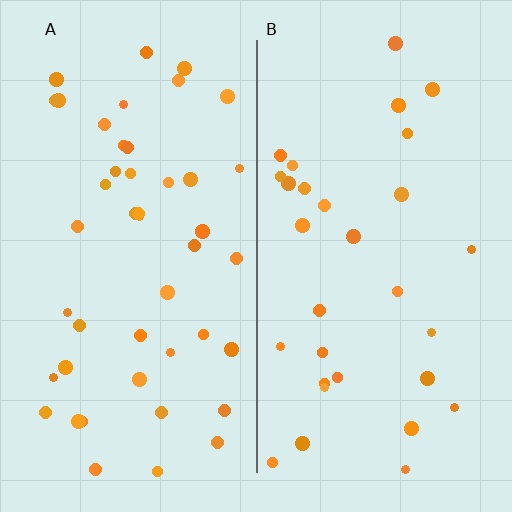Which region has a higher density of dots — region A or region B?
A (the left).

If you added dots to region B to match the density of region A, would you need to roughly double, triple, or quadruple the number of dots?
Approximately double.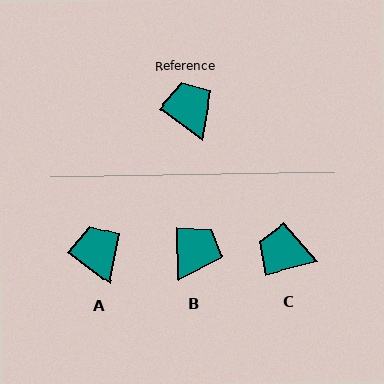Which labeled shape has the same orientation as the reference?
A.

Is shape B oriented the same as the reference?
No, it is off by about 52 degrees.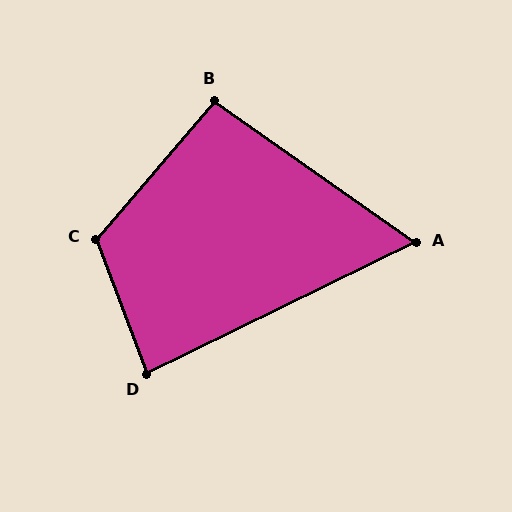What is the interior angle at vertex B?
Approximately 95 degrees (obtuse).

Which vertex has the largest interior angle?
C, at approximately 119 degrees.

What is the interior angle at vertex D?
Approximately 85 degrees (acute).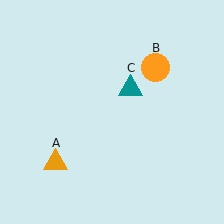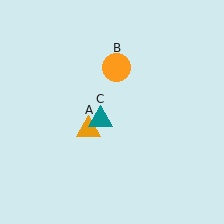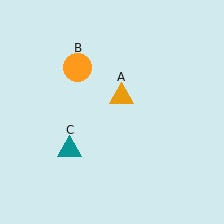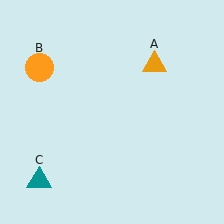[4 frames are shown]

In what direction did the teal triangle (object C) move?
The teal triangle (object C) moved down and to the left.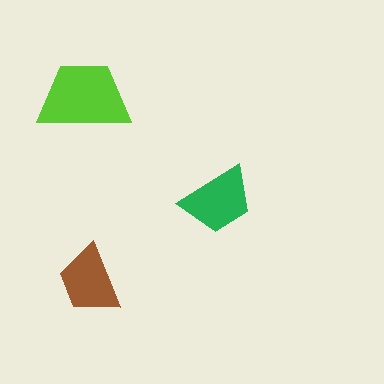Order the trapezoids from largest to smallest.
the lime one, the green one, the brown one.